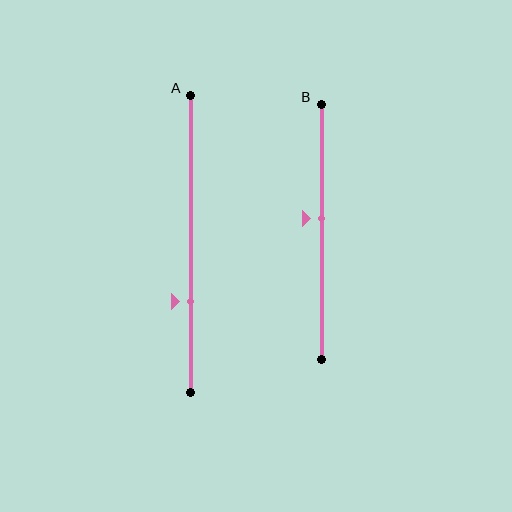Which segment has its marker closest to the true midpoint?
Segment B has its marker closest to the true midpoint.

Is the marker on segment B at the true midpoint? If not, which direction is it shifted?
No, the marker on segment B is shifted upward by about 5% of the segment length.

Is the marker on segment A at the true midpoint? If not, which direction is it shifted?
No, the marker on segment A is shifted downward by about 19% of the segment length.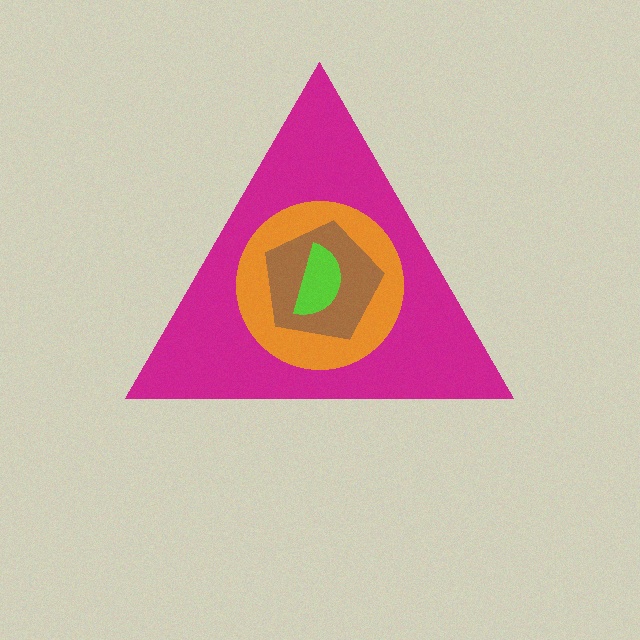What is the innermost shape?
The lime semicircle.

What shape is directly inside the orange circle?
The brown pentagon.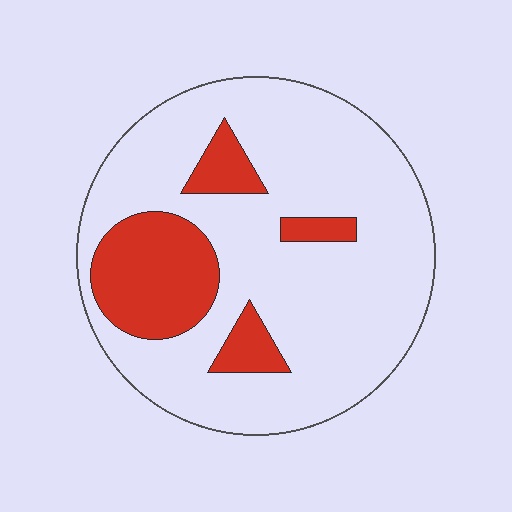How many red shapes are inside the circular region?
4.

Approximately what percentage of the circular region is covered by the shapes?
Approximately 20%.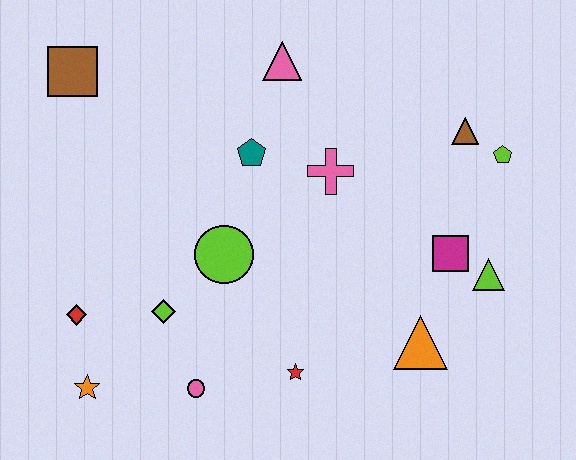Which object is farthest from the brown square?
The lime triangle is farthest from the brown square.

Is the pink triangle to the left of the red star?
Yes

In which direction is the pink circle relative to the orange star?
The pink circle is to the right of the orange star.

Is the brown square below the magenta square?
No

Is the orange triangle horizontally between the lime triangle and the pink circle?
Yes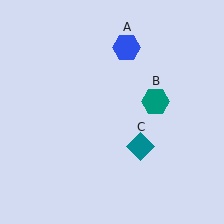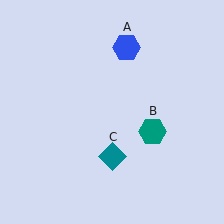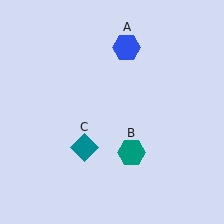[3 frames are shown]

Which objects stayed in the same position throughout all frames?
Blue hexagon (object A) remained stationary.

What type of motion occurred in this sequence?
The teal hexagon (object B), teal diamond (object C) rotated clockwise around the center of the scene.